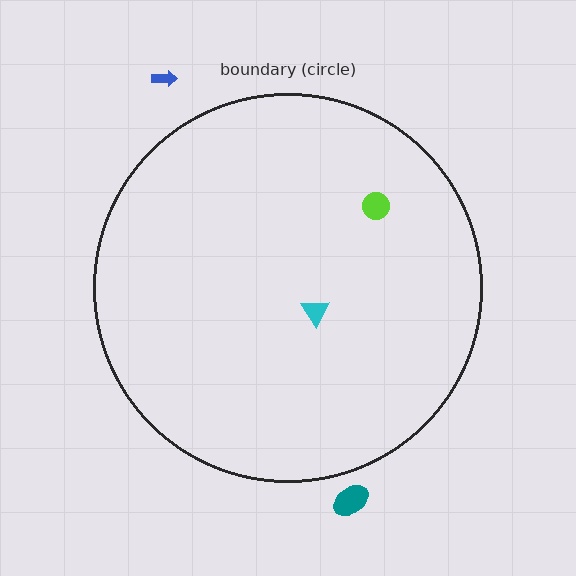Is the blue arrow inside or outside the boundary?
Outside.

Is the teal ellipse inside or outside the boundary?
Outside.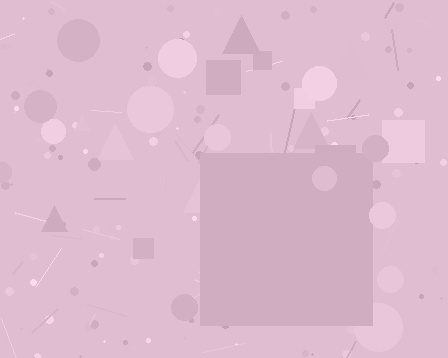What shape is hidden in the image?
A square is hidden in the image.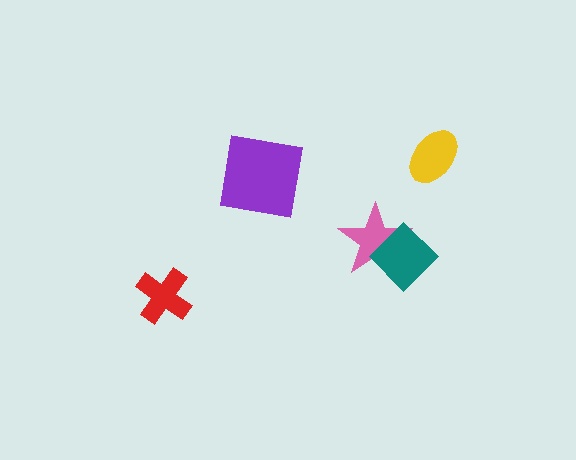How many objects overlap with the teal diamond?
1 object overlaps with the teal diamond.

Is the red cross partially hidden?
No, no other shape covers it.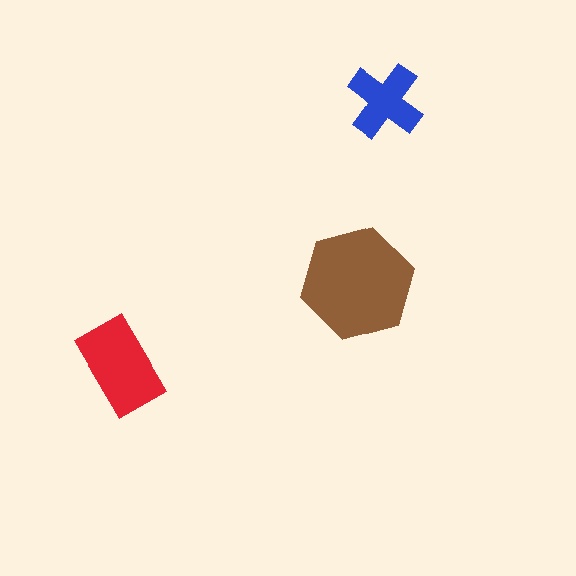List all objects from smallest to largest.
The blue cross, the red rectangle, the brown hexagon.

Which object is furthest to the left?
The red rectangle is leftmost.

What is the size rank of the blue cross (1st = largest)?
3rd.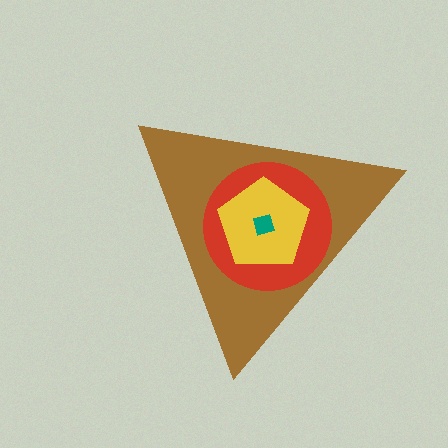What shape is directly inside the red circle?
The yellow pentagon.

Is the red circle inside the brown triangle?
Yes.